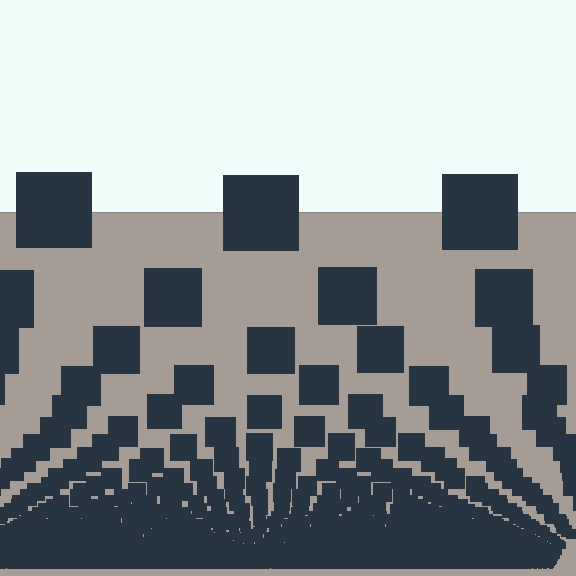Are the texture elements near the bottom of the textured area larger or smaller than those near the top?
Smaller. The gradient is inverted — elements near the bottom are smaller and denser.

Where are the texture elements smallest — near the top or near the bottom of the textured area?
Near the bottom.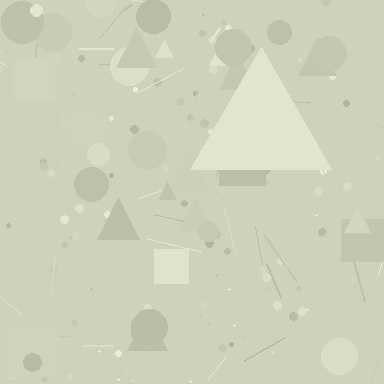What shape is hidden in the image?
A triangle is hidden in the image.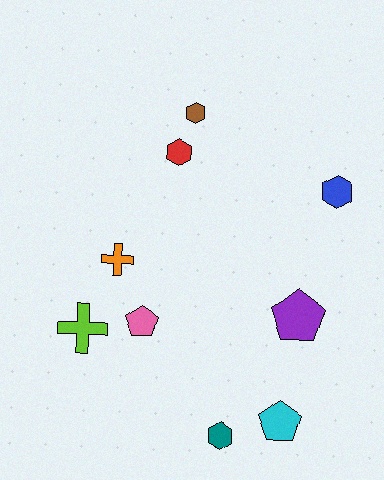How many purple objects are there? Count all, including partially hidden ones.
There is 1 purple object.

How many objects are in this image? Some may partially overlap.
There are 9 objects.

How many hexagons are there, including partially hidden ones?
There are 4 hexagons.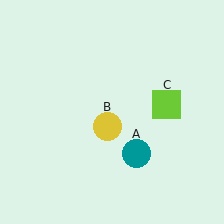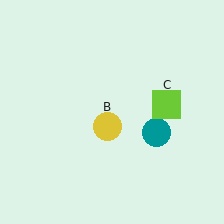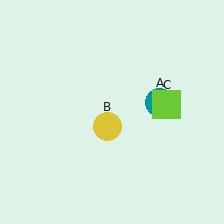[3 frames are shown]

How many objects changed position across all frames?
1 object changed position: teal circle (object A).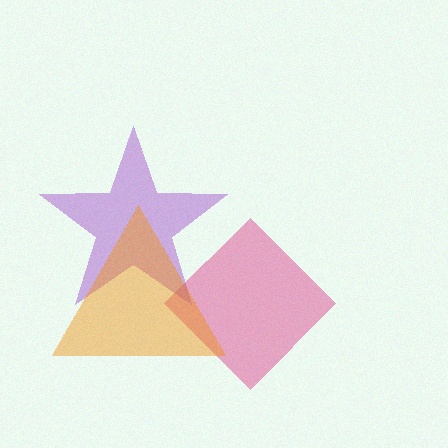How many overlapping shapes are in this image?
There are 3 overlapping shapes in the image.